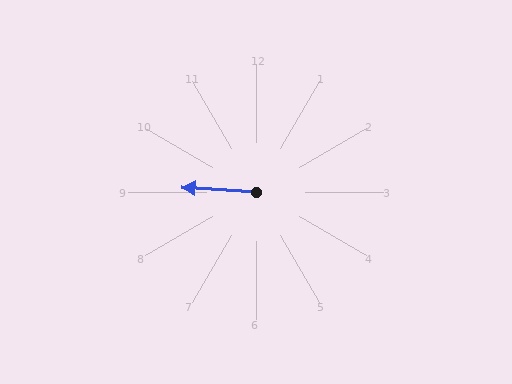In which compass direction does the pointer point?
West.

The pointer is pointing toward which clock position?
Roughly 9 o'clock.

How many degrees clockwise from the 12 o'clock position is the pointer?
Approximately 274 degrees.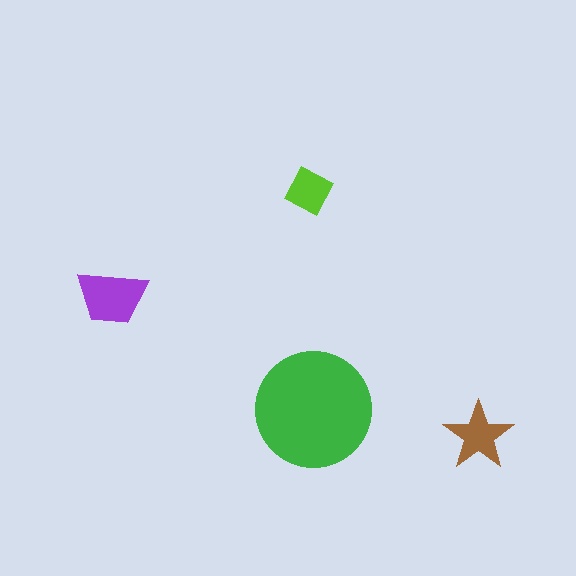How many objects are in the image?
There are 4 objects in the image.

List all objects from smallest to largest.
The lime square, the brown star, the purple trapezoid, the green circle.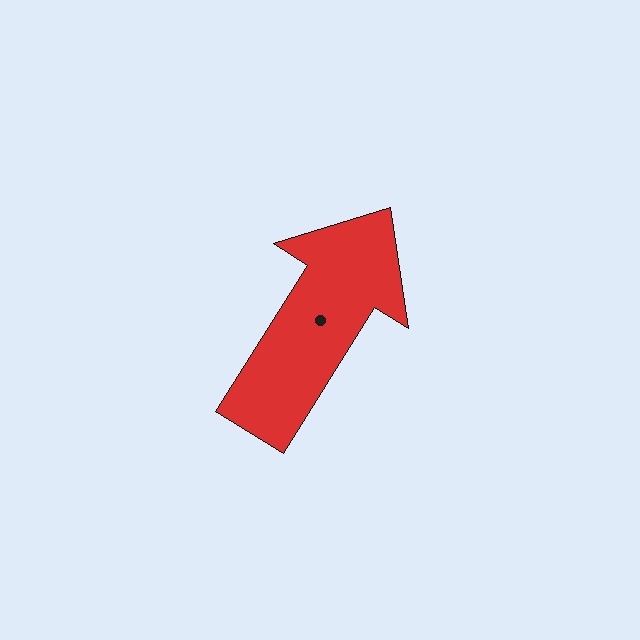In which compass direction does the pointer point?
Northeast.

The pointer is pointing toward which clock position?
Roughly 1 o'clock.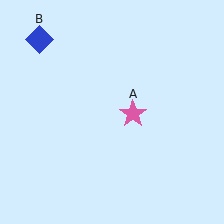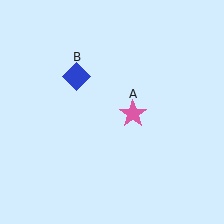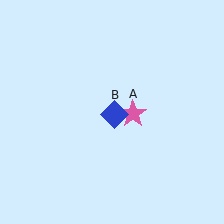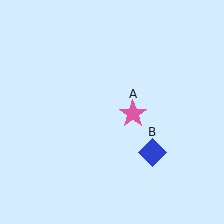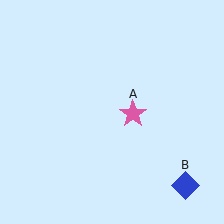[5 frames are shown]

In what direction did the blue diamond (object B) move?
The blue diamond (object B) moved down and to the right.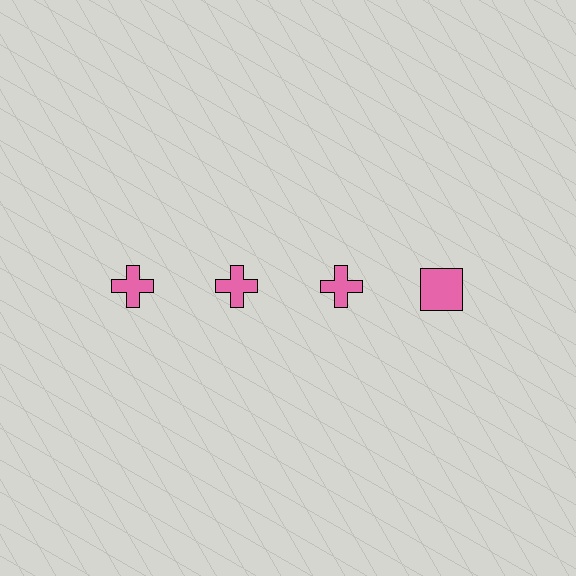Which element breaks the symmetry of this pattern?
The pink square in the top row, second from right column breaks the symmetry. All other shapes are pink crosses.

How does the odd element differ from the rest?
It has a different shape: square instead of cross.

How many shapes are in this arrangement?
There are 4 shapes arranged in a grid pattern.